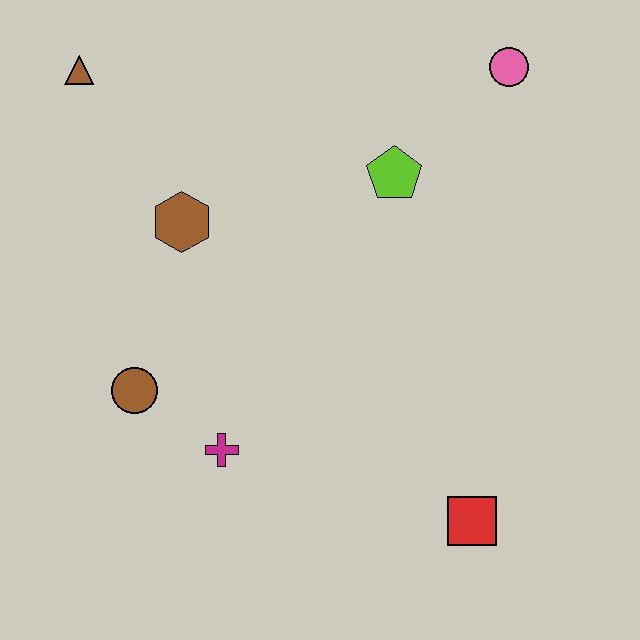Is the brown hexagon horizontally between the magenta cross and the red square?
No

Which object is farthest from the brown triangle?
The red square is farthest from the brown triangle.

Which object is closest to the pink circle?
The lime pentagon is closest to the pink circle.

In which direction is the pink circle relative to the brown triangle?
The pink circle is to the right of the brown triangle.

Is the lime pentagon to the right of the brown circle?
Yes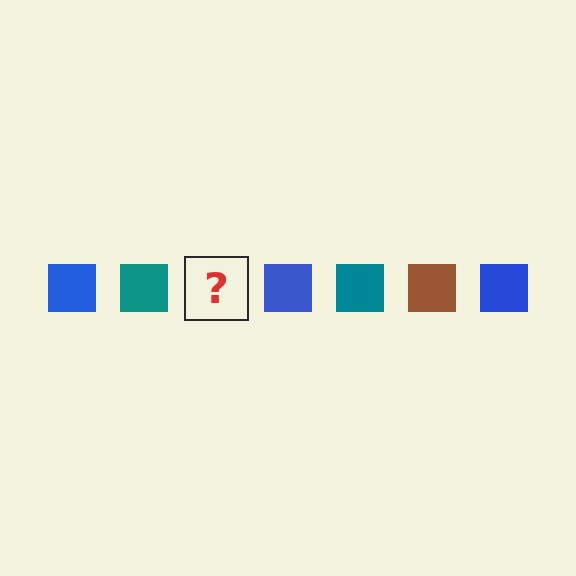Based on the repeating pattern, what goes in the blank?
The blank should be a brown square.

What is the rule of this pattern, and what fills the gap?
The rule is that the pattern cycles through blue, teal, brown squares. The gap should be filled with a brown square.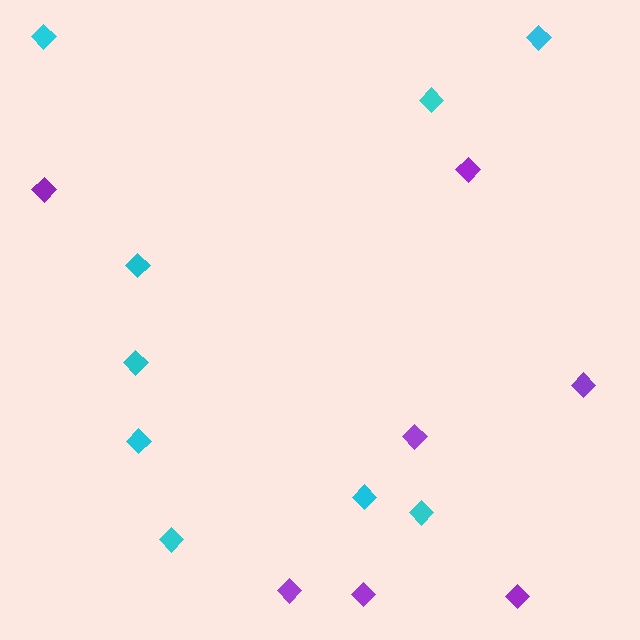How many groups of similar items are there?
There are 2 groups: one group of cyan diamonds (9) and one group of purple diamonds (7).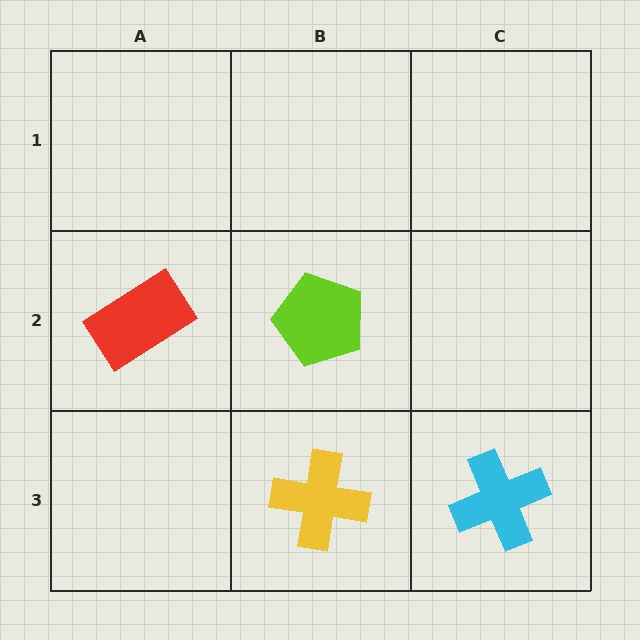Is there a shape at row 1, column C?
No, that cell is empty.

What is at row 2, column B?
A lime pentagon.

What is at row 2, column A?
A red rectangle.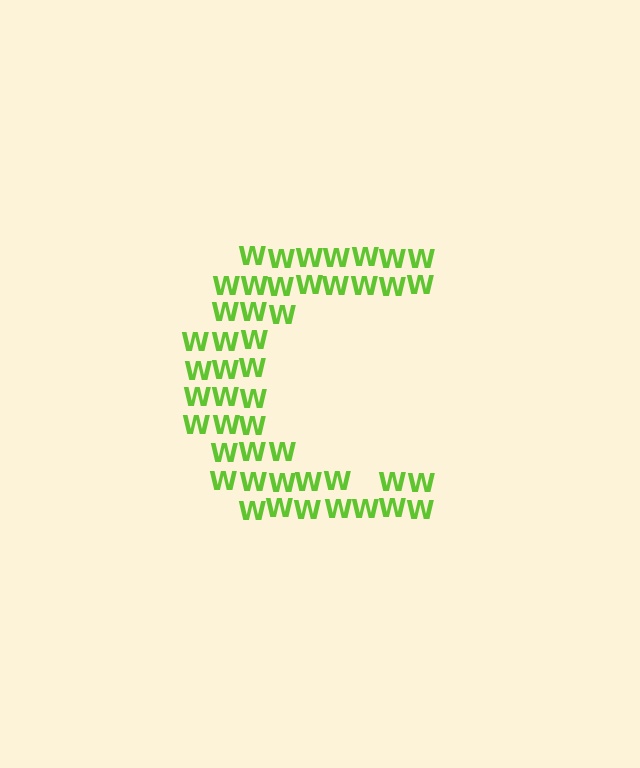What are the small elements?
The small elements are letter W's.